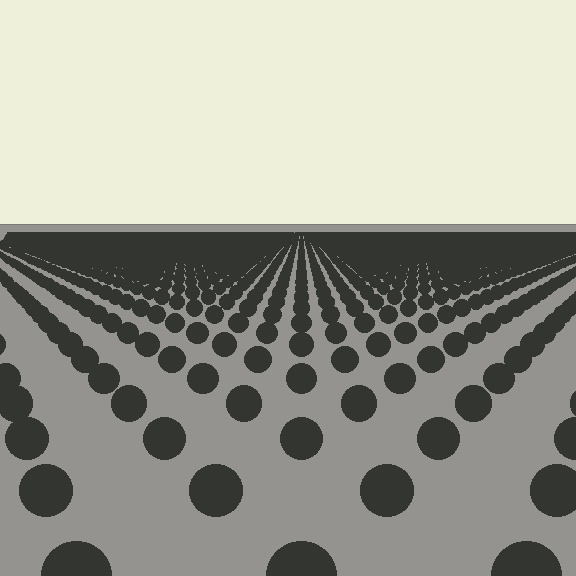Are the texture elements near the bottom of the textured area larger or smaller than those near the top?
Larger. Near the bottom, elements are closer to the viewer and appear at a bigger on-screen size.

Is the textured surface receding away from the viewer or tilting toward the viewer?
The surface is receding away from the viewer. Texture elements get smaller and denser toward the top.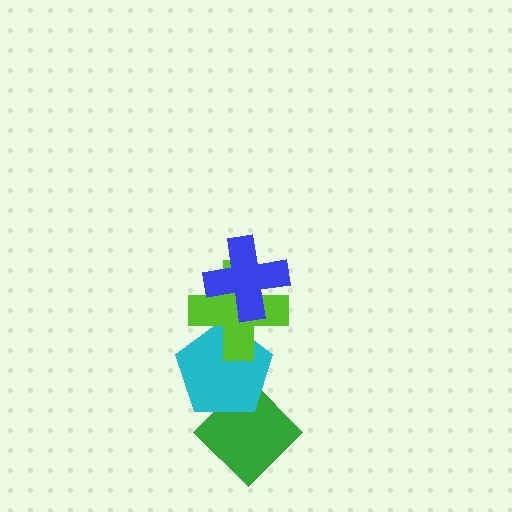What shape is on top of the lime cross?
The blue cross is on top of the lime cross.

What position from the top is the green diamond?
The green diamond is 4th from the top.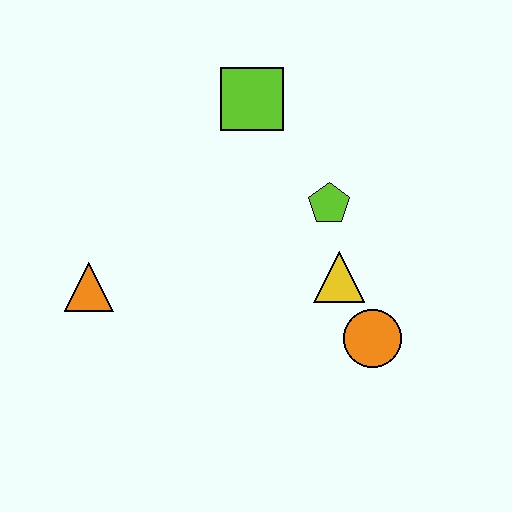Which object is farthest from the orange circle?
The orange triangle is farthest from the orange circle.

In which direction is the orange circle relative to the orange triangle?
The orange circle is to the right of the orange triangle.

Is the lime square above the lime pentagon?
Yes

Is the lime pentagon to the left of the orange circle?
Yes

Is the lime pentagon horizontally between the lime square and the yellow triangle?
Yes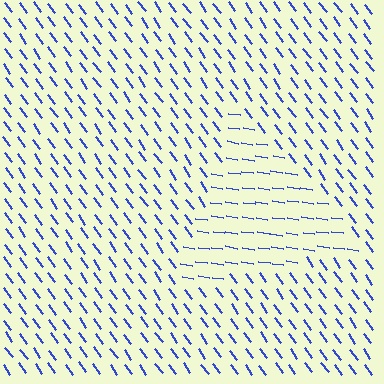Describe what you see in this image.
The image is filled with small blue line segments. A triangle region in the image has lines oriented differently from the surrounding lines, creating a visible texture boundary.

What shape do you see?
I see a triangle.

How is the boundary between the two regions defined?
The boundary is defined purely by a change in line orientation (approximately 45 degrees difference). All lines are the same color and thickness.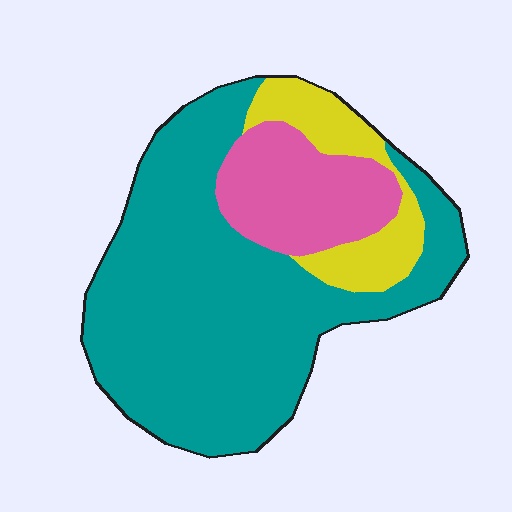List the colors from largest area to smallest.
From largest to smallest: teal, pink, yellow.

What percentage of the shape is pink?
Pink takes up less than a quarter of the shape.